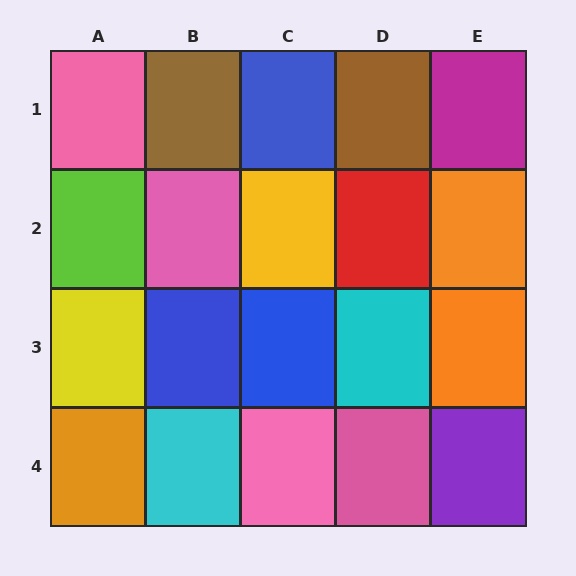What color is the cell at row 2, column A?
Lime.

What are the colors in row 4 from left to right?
Orange, cyan, pink, pink, purple.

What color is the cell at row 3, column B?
Blue.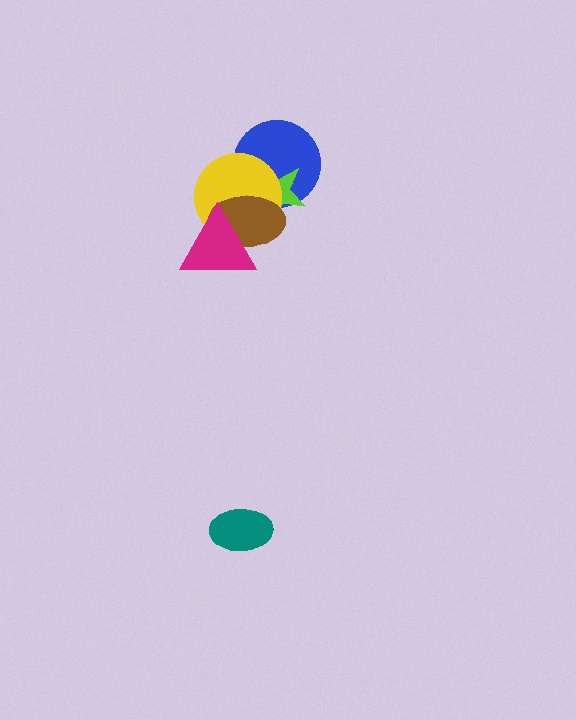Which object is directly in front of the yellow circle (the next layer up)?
The brown ellipse is directly in front of the yellow circle.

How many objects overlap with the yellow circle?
4 objects overlap with the yellow circle.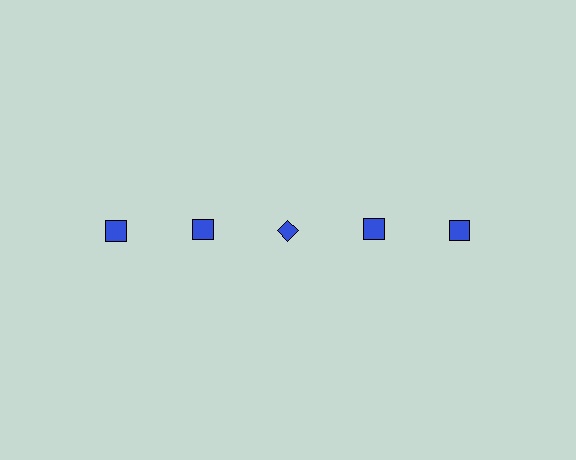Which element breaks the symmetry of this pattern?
The blue diamond in the top row, center column breaks the symmetry. All other shapes are blue squares.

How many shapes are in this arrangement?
There are 5 shapes arranged in a grid pattern.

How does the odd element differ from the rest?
It has a different shape: diamond instead of square.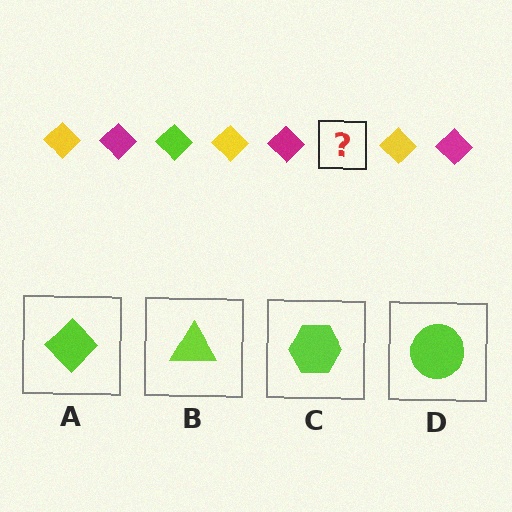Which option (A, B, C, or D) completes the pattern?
A.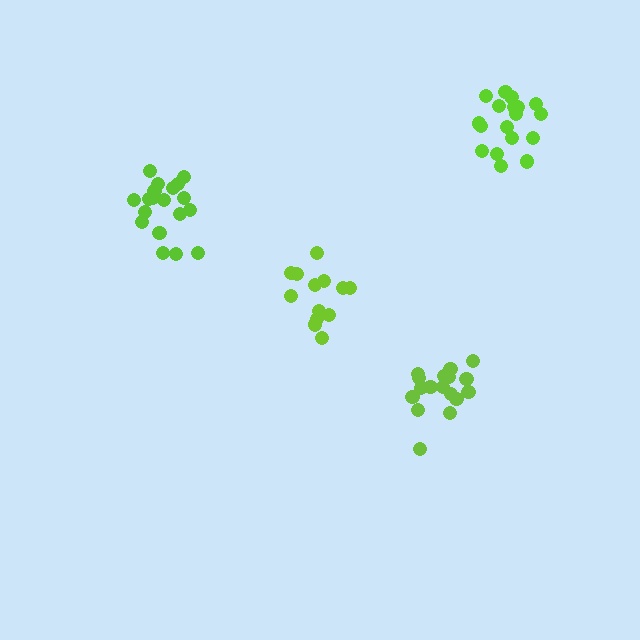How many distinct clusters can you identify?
There are 4 distinct clusters.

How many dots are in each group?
Group 1: 19 dots, Group 2: 18 dots, Group 3: 13 dots, Group 4: 18 dots (68 total).